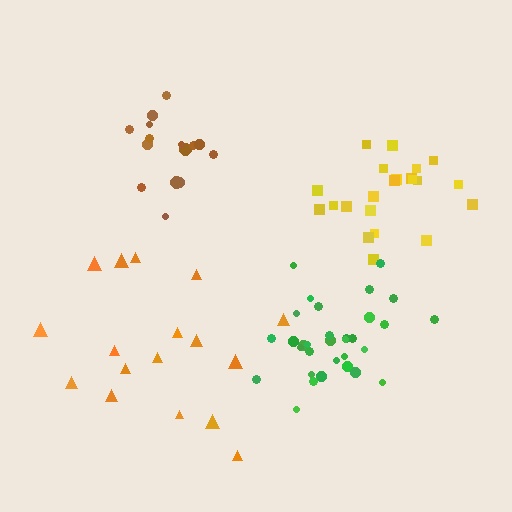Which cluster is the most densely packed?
Brown.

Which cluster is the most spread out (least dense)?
Orange.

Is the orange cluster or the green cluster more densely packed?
Green.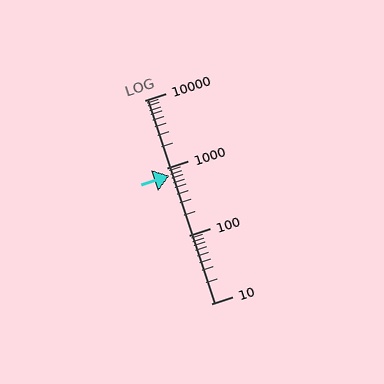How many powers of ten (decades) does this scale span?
The scale spans 3 decades, from 10 to 10000.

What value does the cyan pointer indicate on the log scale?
The pointer indicates approximately 770.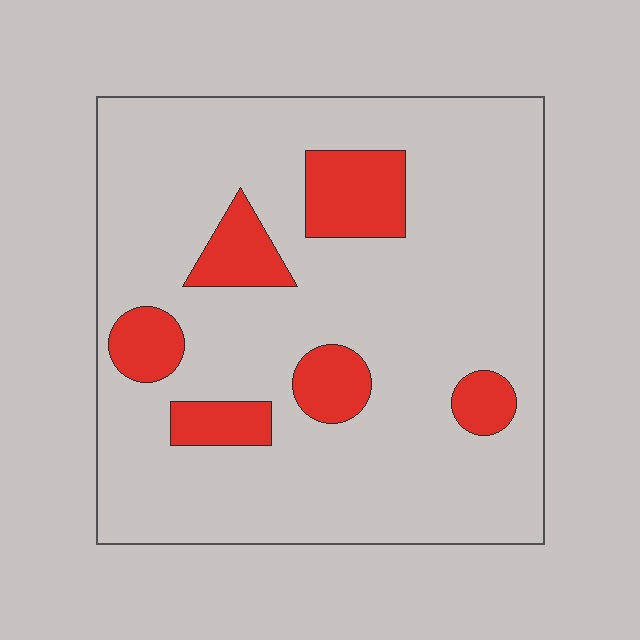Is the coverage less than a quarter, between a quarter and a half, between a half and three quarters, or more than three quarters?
Less than a quarter.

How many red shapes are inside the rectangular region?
6.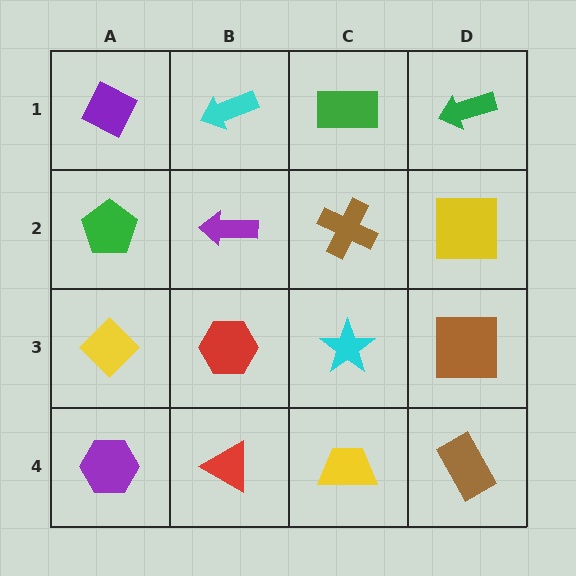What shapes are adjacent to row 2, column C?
A green rectangle (row 1, column C), a cyan star (row 3, column C), a purple arrow (row 2, column B), a yellow square (row 2, column D).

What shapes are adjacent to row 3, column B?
A purple arrow (row 2, column B), a red triangle (row 4, column B), a yellow diamond (row 3, column A), a cyan star (row 3, column C).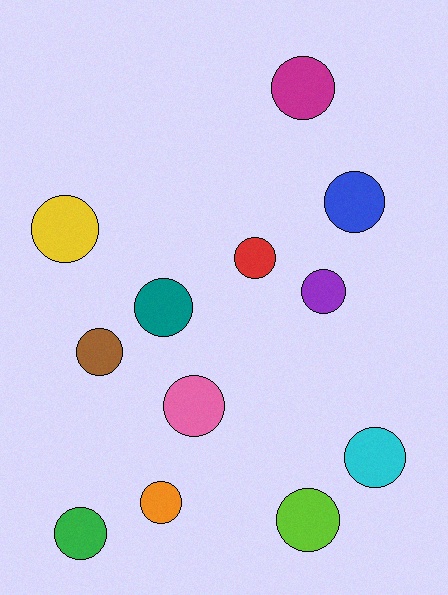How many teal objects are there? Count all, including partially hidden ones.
There is 1 teal object.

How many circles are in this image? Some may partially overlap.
There are 12 circles.